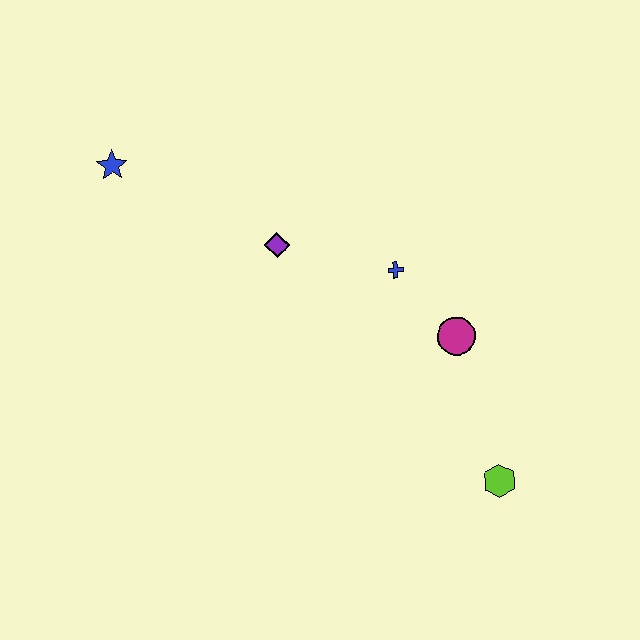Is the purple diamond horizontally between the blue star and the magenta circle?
Yes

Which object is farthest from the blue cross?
The blue star is farthest from the blue cross.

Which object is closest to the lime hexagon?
The magenta circle is closest to the lime hexagon.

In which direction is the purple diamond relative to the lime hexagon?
The purple diamond is above the lime hexagon.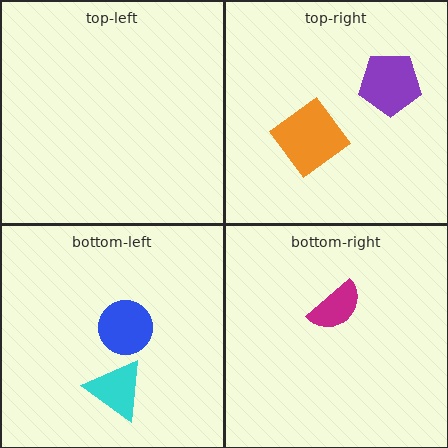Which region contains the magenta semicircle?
The bottom-right region.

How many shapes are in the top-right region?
2.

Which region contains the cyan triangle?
The bottom-left region.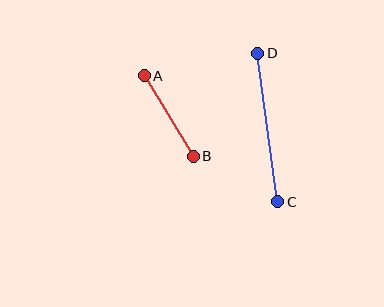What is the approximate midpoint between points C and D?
The midpoint is at approximately (268, 128) pixels.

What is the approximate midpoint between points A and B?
The midpoint is at approximately (169, 116) pixels.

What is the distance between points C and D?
The distance is approximately 150 pixels.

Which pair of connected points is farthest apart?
Points C and D are farthest apart.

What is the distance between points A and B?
The distance is approximately 94 pixels.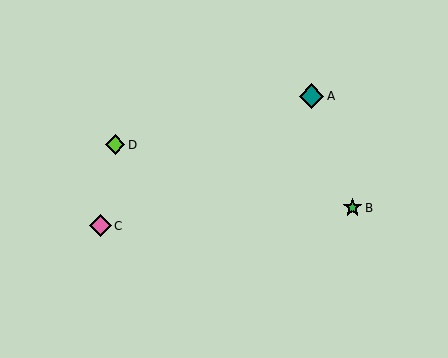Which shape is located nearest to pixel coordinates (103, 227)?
The pink diamond (labeled C) at (100, 226) is nearest to that location.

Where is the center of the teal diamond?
The center of the teal diamond is at (311, 96).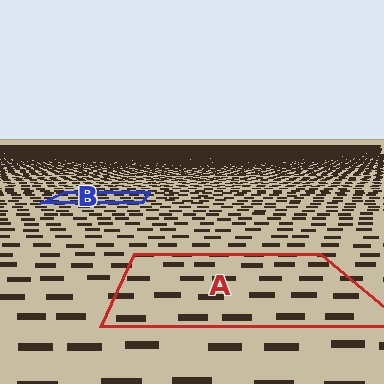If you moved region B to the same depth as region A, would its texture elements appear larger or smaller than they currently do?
They would appear larger. At a closer depth, the same texture elements are projected at a bigger on-screen size.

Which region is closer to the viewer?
Region A is closer. The texture elements there are larger and more spread out.